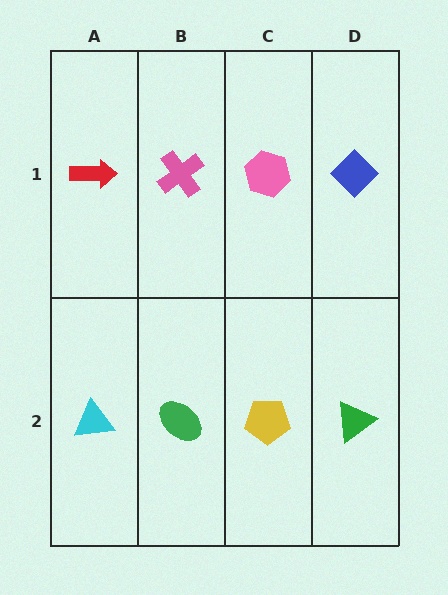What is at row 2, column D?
A green triangle.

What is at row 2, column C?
A yellow pentagon.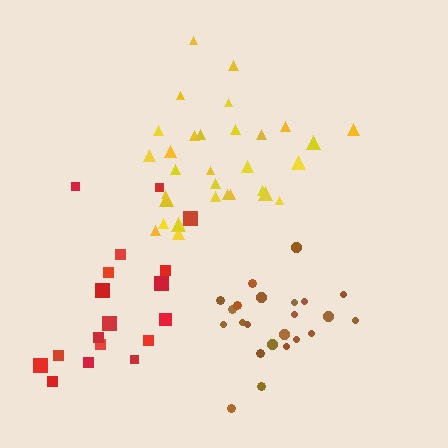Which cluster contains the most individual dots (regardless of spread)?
Yellow (31).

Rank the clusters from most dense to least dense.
brown, yellow, red.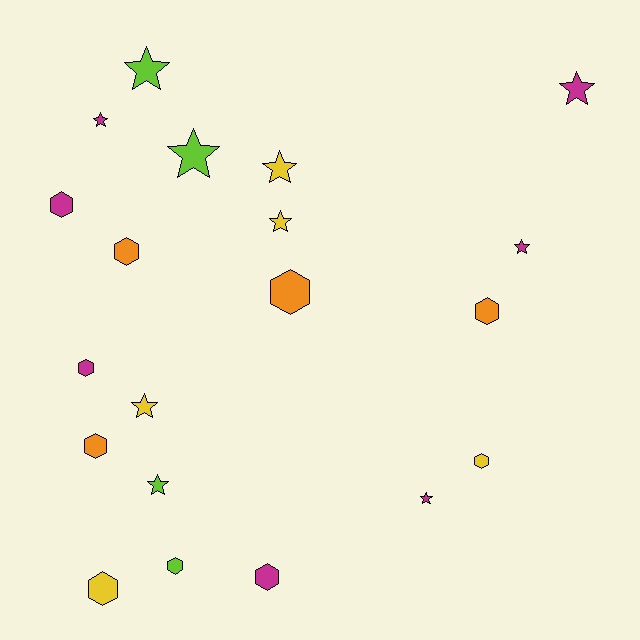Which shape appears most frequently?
Hexagon, with 10 objects.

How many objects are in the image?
There are 20 objects.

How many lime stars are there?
There are 3 lime stars.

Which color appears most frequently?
Magenta, with 7 objects.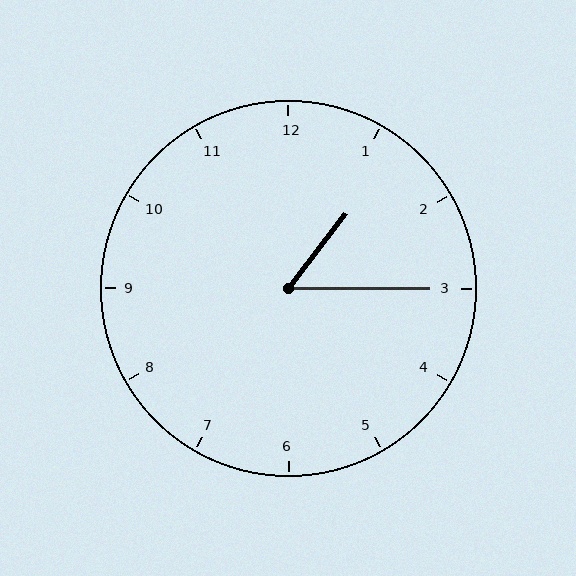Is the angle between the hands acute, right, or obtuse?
It is acute.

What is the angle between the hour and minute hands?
Approximately 52 degrees.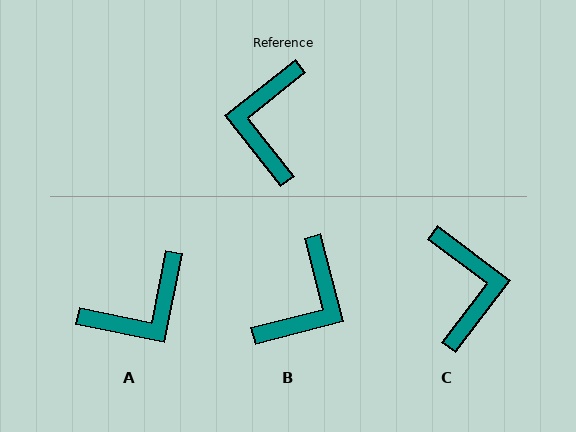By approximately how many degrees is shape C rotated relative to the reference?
Approximately 166 degrees clockwise.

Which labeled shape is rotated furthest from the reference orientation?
C, about 166 degrees away.